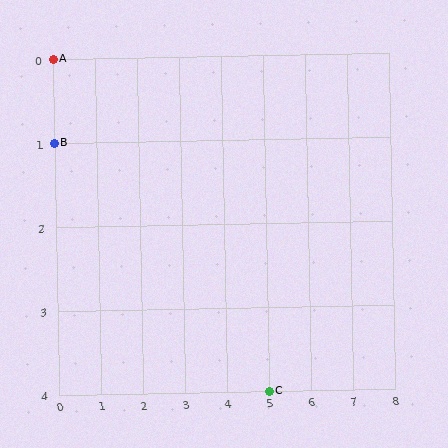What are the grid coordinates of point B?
Point B is at grid coordinates (0, 1).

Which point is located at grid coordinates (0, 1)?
Point B is at (0, 1).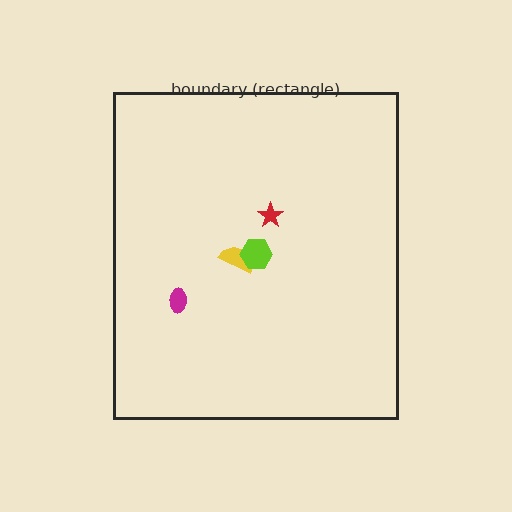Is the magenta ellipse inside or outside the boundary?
Inside.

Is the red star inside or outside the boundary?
Inside.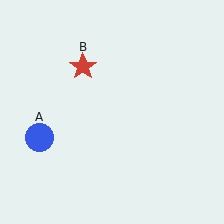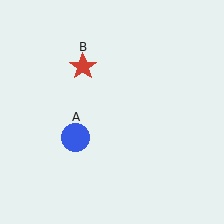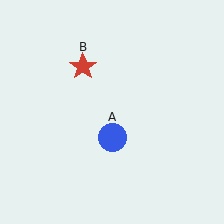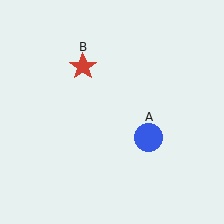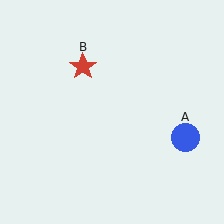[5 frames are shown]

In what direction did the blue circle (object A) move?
The blue circle (object A) moved right.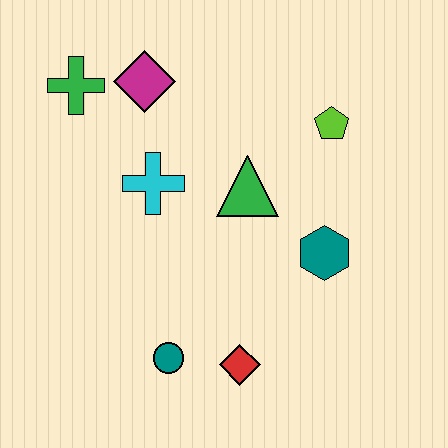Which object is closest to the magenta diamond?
The green cross is closest to the magenta diamond.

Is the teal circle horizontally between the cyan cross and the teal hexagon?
Yes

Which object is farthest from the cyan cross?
The red diamond is farthest from the cyan cross.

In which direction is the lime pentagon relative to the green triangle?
The lime pentagon is to the right of the green triangle.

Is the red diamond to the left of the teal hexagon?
Yes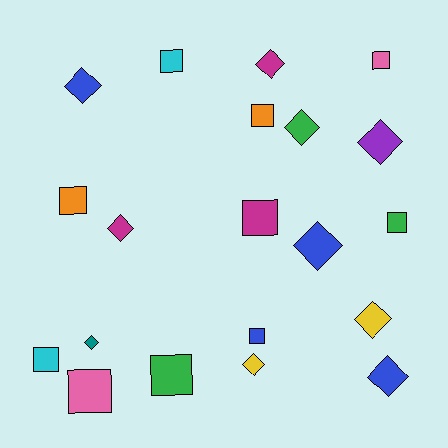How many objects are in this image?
There are 20 objects.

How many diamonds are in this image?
There are 10 diamonds.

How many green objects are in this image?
There are 3 green objects.